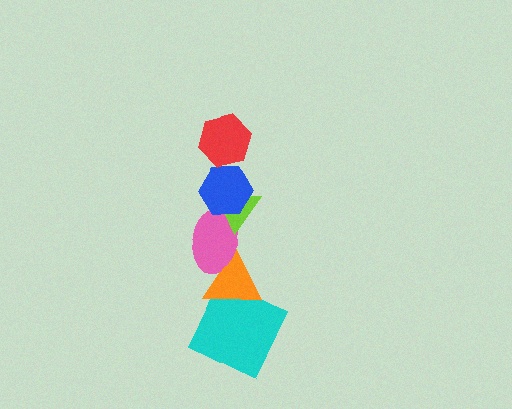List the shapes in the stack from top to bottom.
From top to bottom: the red hexagon, the blue hexagon, the lime triangle, the pink ellipse, the orange triangle, the cyan square.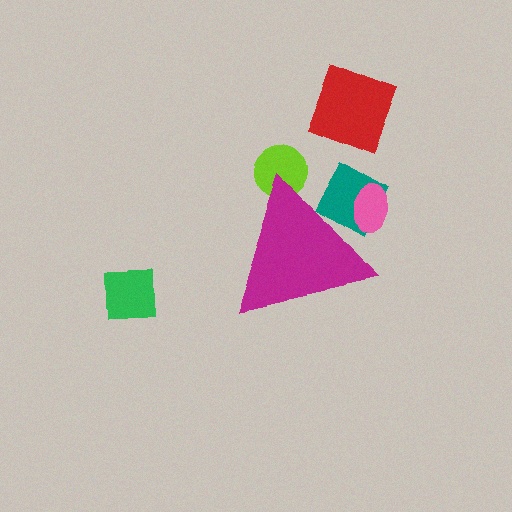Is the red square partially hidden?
No, the red square is fully visible.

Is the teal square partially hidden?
Yes, the teal square is partially hidden behind the magenta triangle.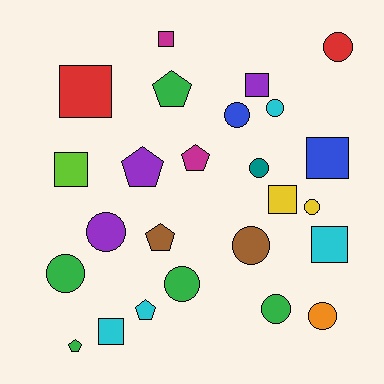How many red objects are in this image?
There are 2 red objects.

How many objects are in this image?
There are 25 objects.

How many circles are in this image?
There are 11 circles.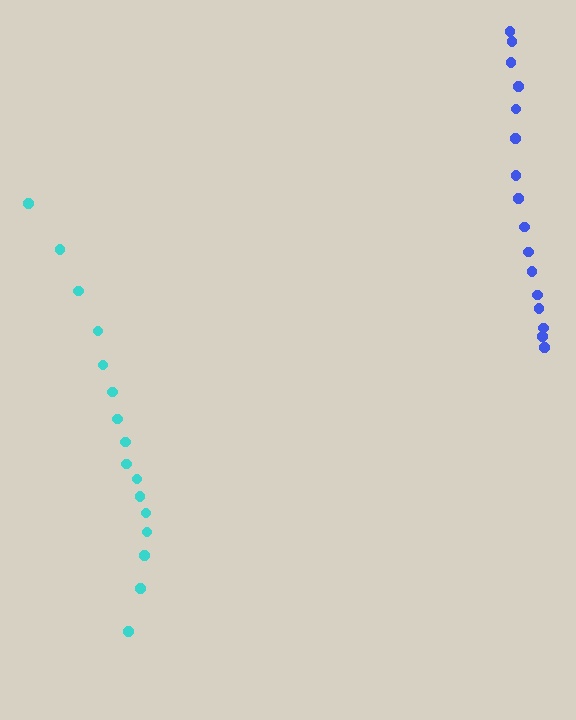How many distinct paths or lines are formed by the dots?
There are 2 distinct paths.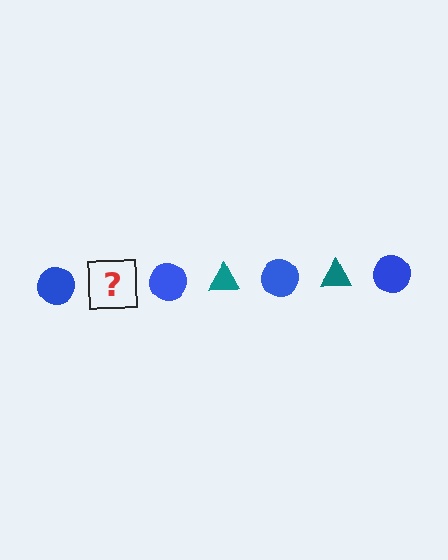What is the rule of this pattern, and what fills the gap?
The rule is that the pattern alternates between blue circle and teal triangle. The gap should be filled with a teal triangle.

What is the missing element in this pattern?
The missing element is a teal triangle.